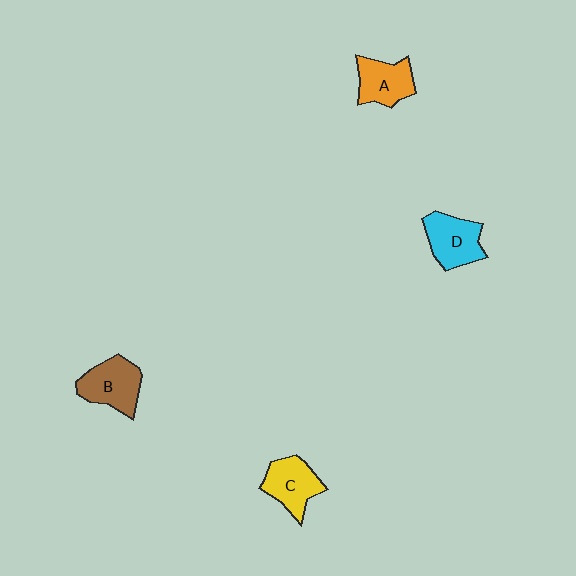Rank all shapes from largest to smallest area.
From largest to smallest: B (brown), D (cyan), C (yellow), A (orange).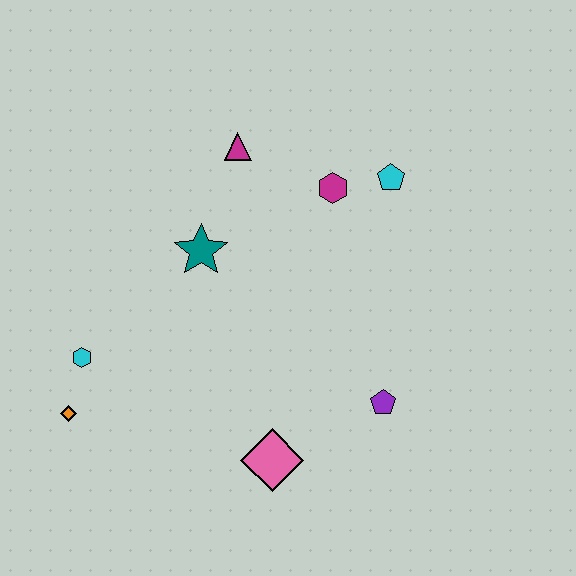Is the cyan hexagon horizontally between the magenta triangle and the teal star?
No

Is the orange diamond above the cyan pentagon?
No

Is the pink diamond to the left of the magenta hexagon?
Yes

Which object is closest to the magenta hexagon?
The cyan pentagon is closest to the magenta hexagon.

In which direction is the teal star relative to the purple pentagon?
The teal star is to the left of the purple pentagon.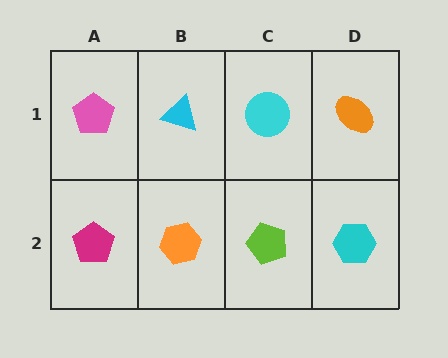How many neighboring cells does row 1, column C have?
3.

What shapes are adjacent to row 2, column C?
A cyan circle (row 1, column C), an orange hexagon (row 2, column B), a cyan hexagon (row 2, column D).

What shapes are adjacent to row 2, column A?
A pink pentagon (row 1, column A), an orange hexagon (row 2, column B).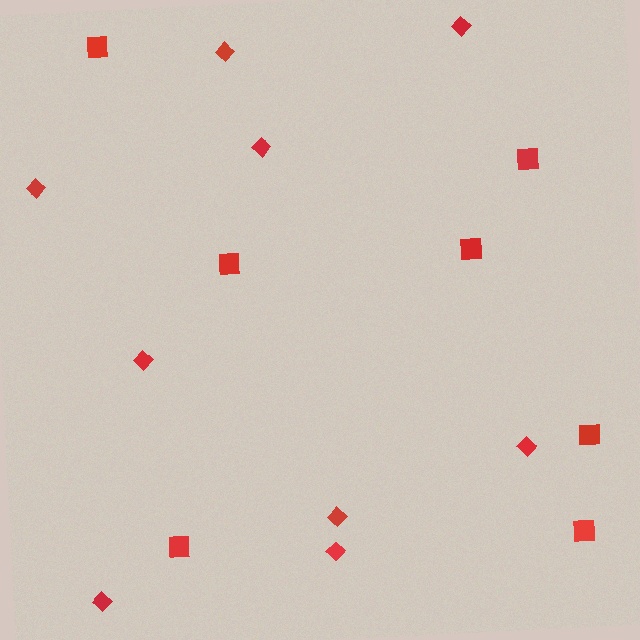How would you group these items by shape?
There are 2 groups: one group of diamonds (9) and one group of squares (7).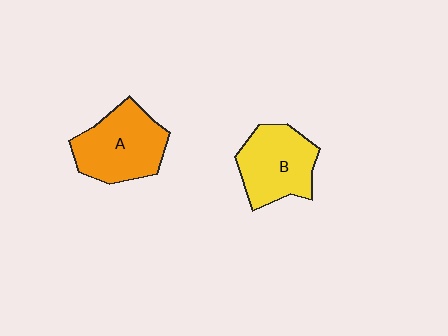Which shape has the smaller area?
Shape B (yellow).